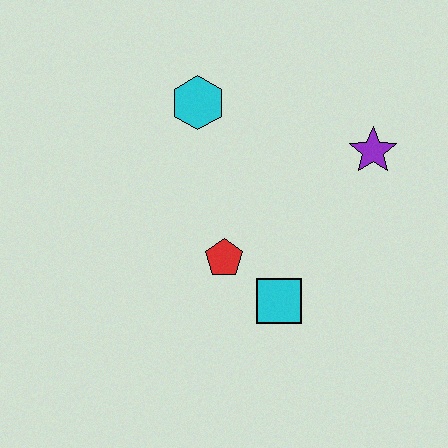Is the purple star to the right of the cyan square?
Yes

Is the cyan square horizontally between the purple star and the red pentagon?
Yes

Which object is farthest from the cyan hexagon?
The cyan square is farthest from the cyan hexagon.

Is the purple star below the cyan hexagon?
Yes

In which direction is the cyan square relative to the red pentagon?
The cyan square is to the right of the red pentagon.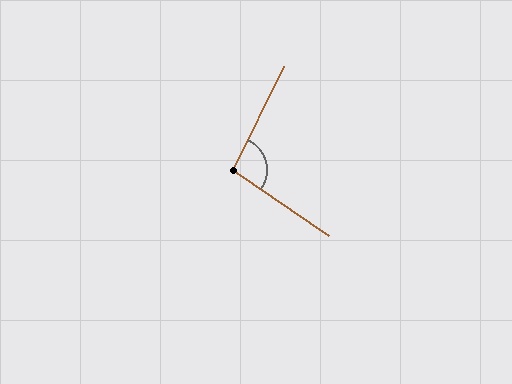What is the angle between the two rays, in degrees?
Approximately 98 degrees.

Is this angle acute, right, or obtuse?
It is obtuse.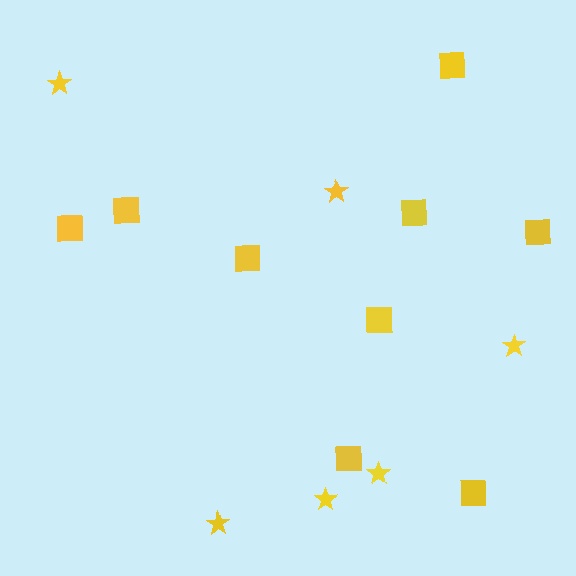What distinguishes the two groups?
There are 2 groups: one group of squares (9) and one group of stars (6).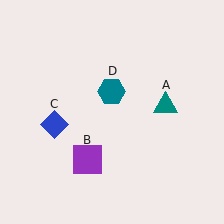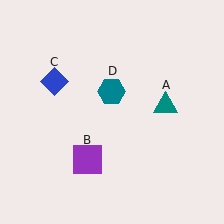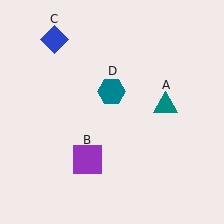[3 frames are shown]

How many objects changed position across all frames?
1 object changed position: blue diamond (object C).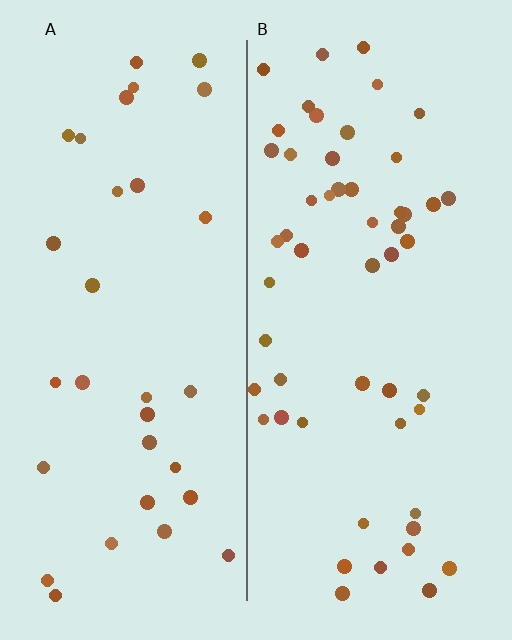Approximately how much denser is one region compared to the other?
Approximately 1.7× — region B over region A.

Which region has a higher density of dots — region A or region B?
B (the right).